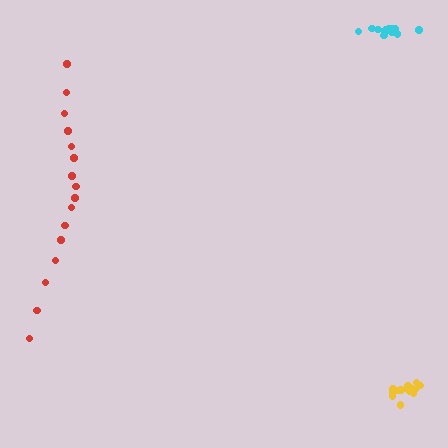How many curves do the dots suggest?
There are 3 distinct paths.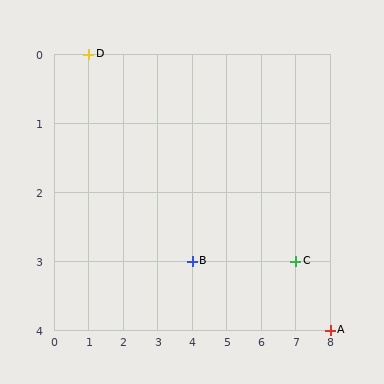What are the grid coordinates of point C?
Point C is at grid coordinates (7, 3).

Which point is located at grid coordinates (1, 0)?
Point D is at (1, 0).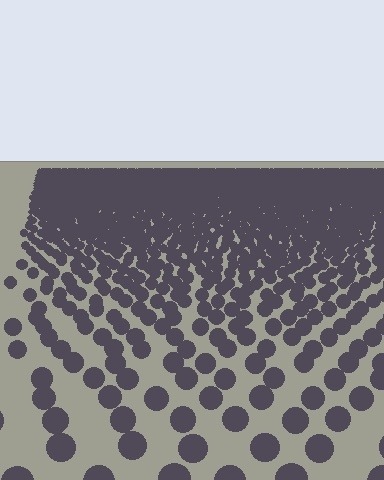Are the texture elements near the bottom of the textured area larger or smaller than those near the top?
Larger. Near the bottom, elements are closer to the viewer and appear at a bigger on-screen size.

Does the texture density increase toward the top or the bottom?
Density increases toward the top.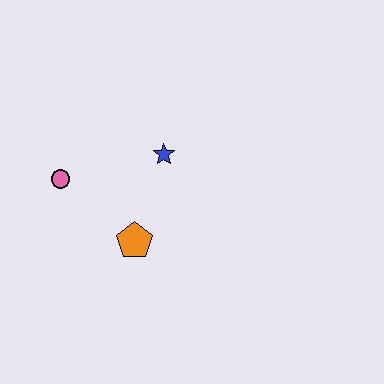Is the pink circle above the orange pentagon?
Yes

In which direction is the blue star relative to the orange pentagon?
The blue star is above the orange pentagon.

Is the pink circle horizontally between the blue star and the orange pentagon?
No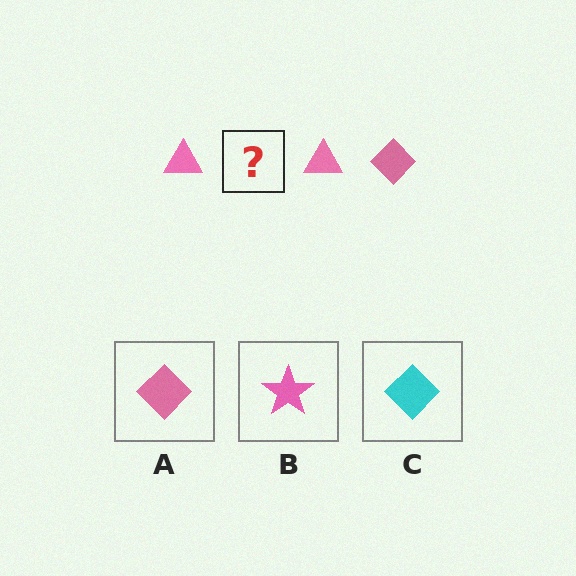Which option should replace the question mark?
Option A.